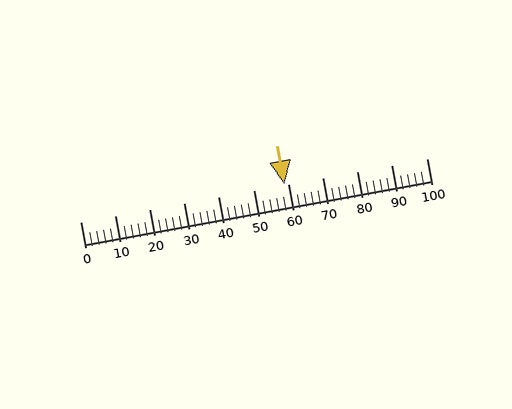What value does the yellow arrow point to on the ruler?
The yellow arrow points to approximately 59.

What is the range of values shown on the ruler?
The ruler shows values from 0 to 100.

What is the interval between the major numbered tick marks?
The major tick marks are spaced 10 units apart.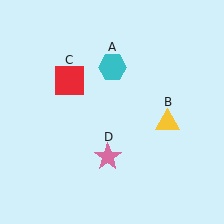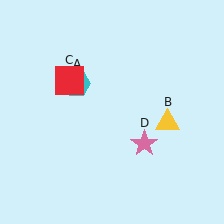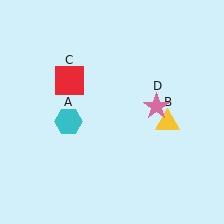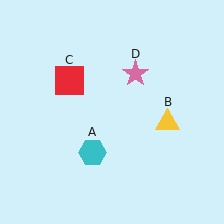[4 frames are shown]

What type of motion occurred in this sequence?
The cyan hexagon (object A), pink star (object D) rotated counterclockwise around the center of the scene.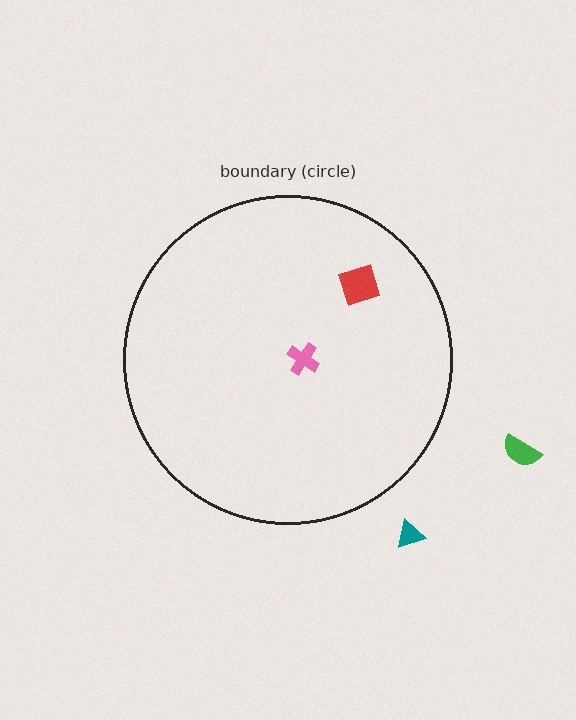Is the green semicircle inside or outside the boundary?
Outside.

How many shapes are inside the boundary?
2 inside, 2 outside.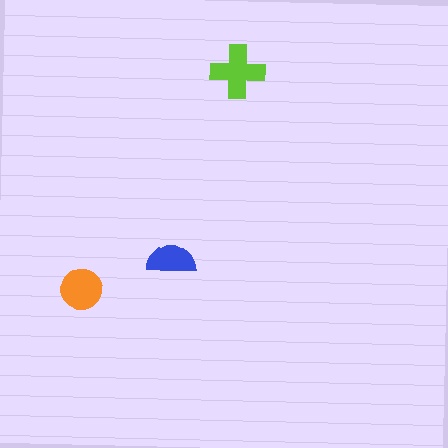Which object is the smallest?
The blue semicircle.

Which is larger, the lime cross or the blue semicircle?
The lime cross.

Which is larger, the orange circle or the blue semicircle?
The orange circle.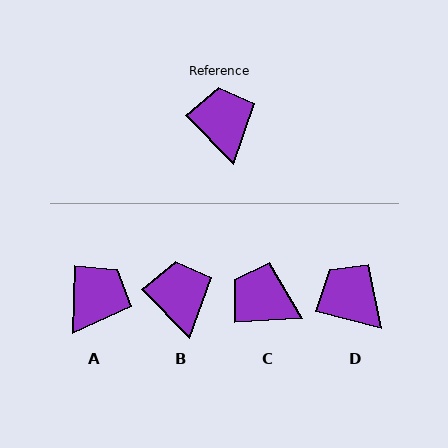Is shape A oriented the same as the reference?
No, it is off by about 46 degrees.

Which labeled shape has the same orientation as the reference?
B.